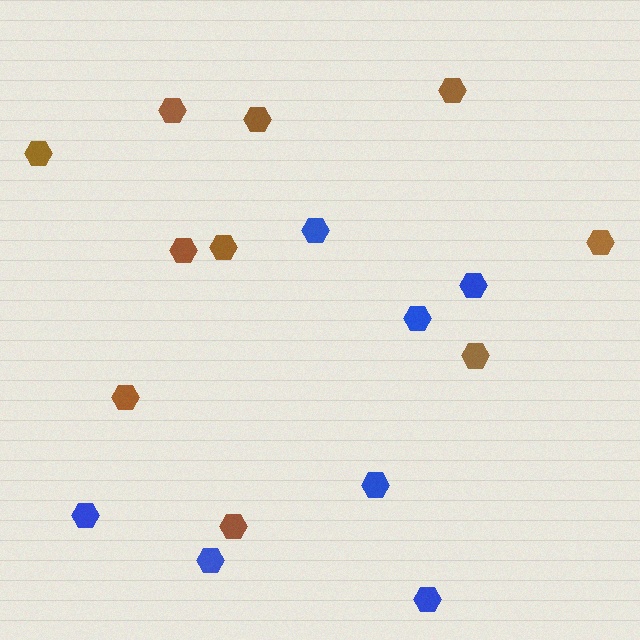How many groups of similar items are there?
There are 2 groups: one group of brown hexagons (10) and one group of blue hexagons (7).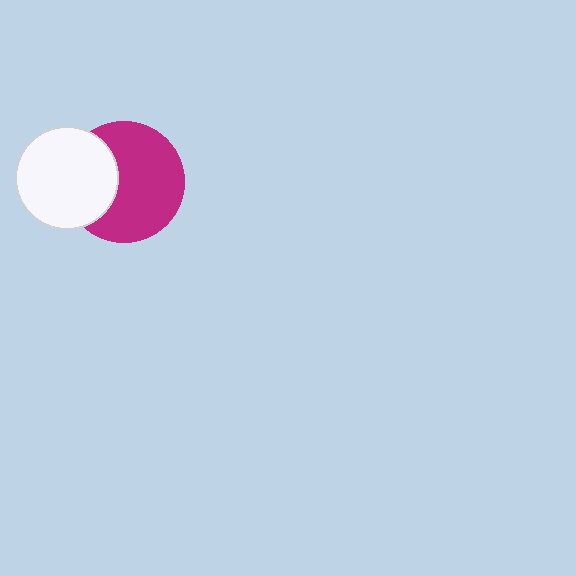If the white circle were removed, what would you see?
You would see the complete magenta circle.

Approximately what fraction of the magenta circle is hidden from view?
Roughly 33% of the magenta circle is hidden behind the white circle.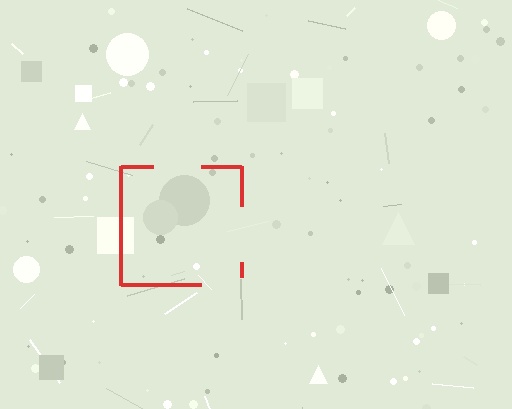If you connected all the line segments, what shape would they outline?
They would outline a square.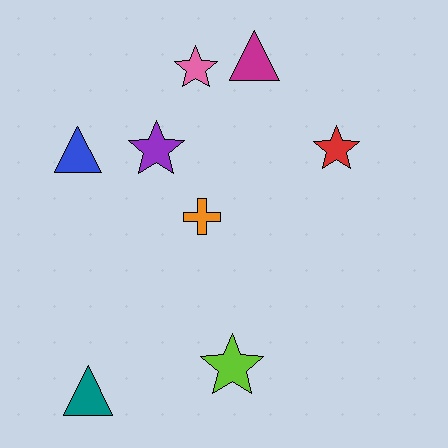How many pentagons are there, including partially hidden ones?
There are no pentagons.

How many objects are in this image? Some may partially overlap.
There are 8 objects.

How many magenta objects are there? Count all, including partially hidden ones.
There is 1 magenta object.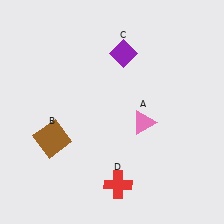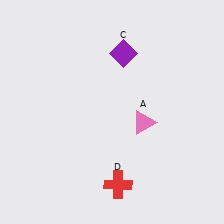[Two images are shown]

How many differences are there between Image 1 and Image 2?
There is 1 difference between the two images.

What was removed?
The brown square (B) was removed in Image 2.